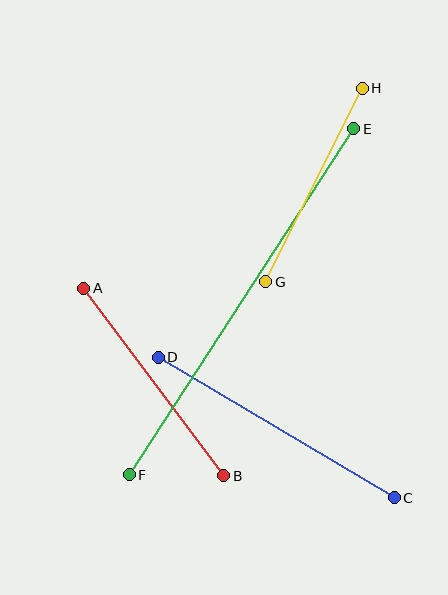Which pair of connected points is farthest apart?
Points E and F are farthest apart.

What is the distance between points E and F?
The distance is approximately 412 pixels.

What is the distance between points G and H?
The distance is approximately 216 pixels.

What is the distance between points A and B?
The distance is approximately 234 pixels.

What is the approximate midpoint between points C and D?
The midpoint is at approximately (276, 427) pixels.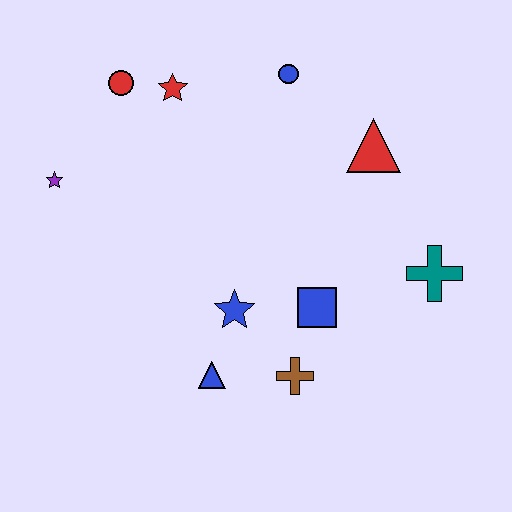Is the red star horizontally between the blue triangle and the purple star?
Yes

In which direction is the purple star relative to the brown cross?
The purple star is to the left of the brown cross.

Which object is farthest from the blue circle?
The blue triangle is farthest from the blue circle.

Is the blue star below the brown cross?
No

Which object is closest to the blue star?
The blue triangle is closest to the blue star.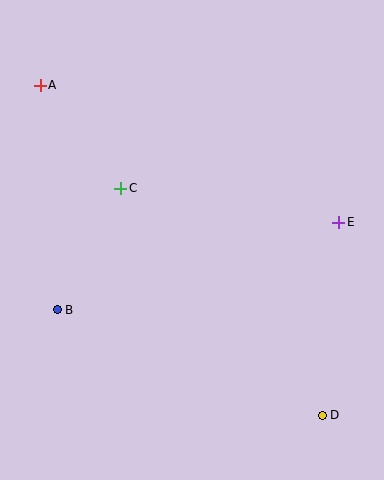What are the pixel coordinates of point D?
Point D is at (322, 415).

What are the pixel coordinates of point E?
Point E is at (339, 222).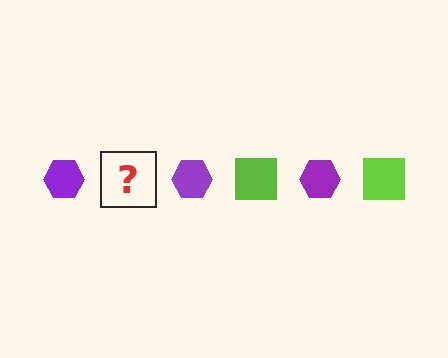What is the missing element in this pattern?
The missing element is a lime square.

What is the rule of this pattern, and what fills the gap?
The rule is that the pattern alternates between purple hexagon and lime square. The gap should be filled with a lime square.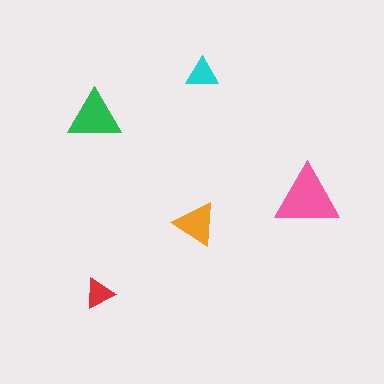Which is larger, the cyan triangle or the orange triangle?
The orange one.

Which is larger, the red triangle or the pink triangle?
The pink one.